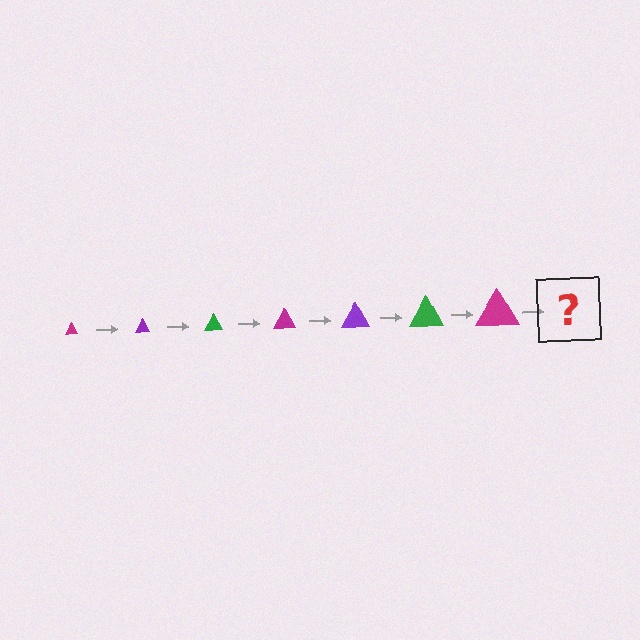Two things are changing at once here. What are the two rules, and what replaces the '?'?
The two rules are that the triangle grows larger each step and the color cycles through magenta, purple, and green. The '?' should be a purple triangle, larger than the previous one.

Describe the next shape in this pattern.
It should be a purple triangle, larger than the previous one.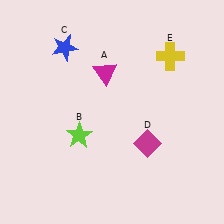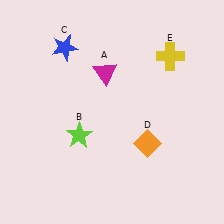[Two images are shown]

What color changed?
The diamond (D) changed from magenta in Image 1 to orange in Image 2.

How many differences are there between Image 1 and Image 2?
There is 1 difference between the two images.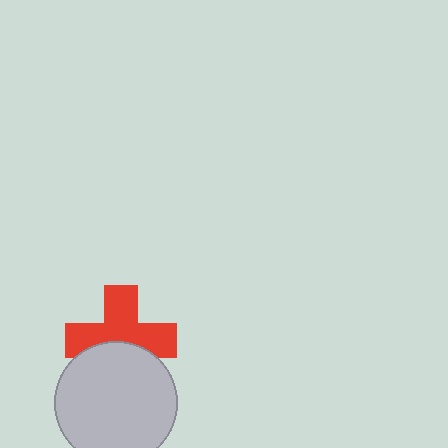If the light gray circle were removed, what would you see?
You would see the complete red cross.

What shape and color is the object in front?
The object in front is a light gray circle.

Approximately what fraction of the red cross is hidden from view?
Roughly 35% of the red cross is hidden behind the light gray circle.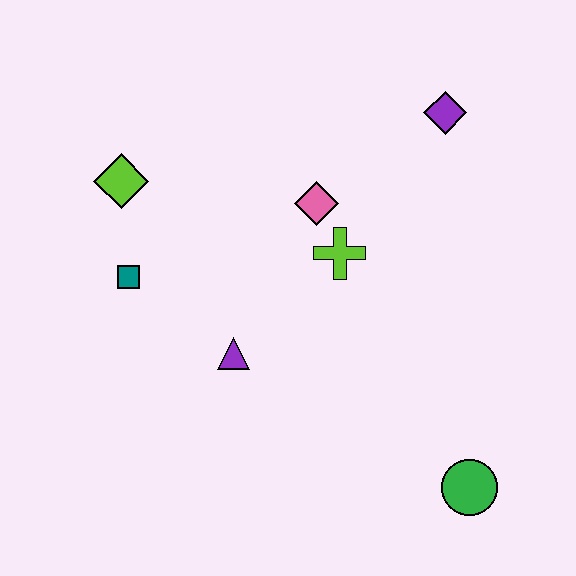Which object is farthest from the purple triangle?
The purple diamond is farthest from the purple triangle.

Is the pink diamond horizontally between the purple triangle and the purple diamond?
Yes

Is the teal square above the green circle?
Yes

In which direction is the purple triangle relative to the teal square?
The purple triangle is to the right of the teal square.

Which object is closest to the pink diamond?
The lime cross is closest to the pink diamond.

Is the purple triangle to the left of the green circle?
Yes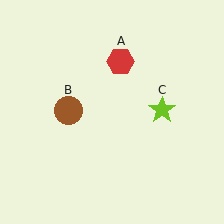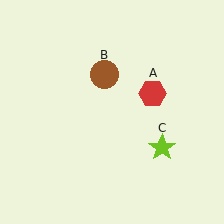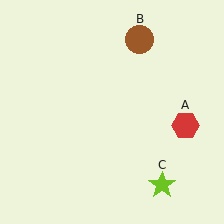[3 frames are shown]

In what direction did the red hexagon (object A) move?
The red hexagon (object A) moved down and to the right.